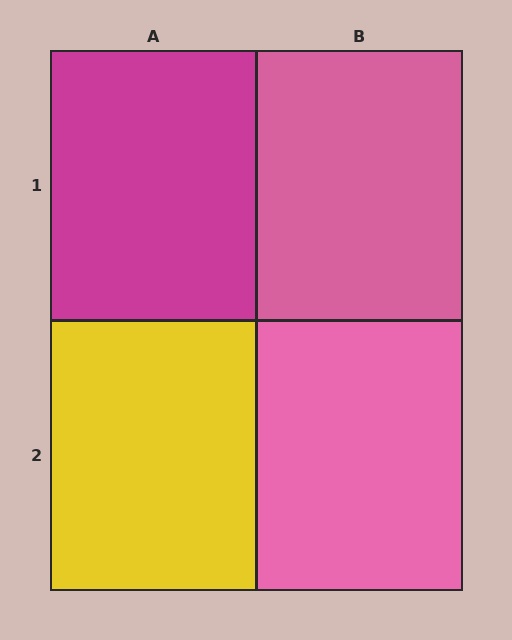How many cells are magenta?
1 cell is magenta.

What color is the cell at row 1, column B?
Pink.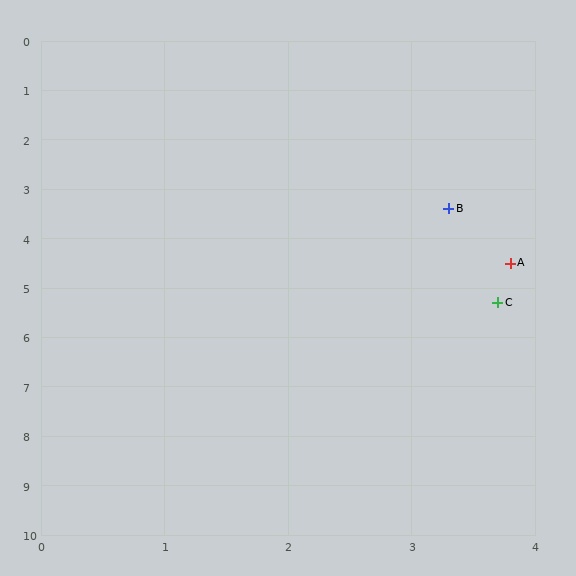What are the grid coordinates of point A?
Point A is at approximately (3.8, 4.5).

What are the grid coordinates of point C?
Point C is at approximately (3.7, 5.3).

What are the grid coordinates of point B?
Point B is at approximately (3.3, 3.4).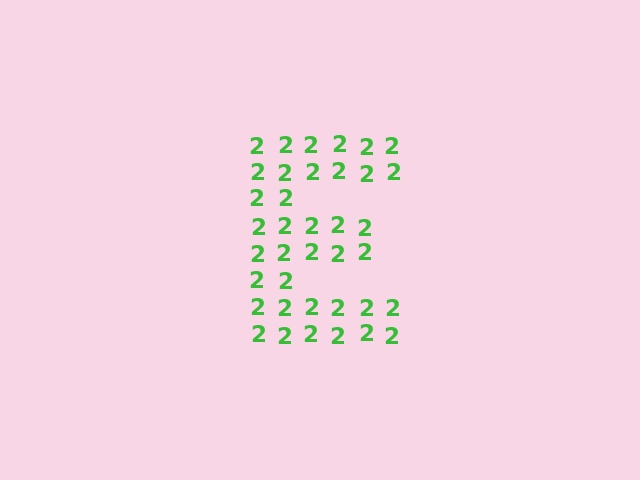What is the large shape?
The large shape is the letter E.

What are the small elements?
The small elements are digit 2's.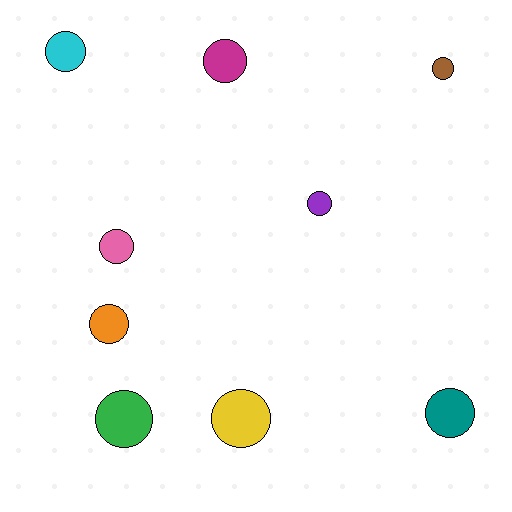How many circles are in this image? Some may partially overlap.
There are 9 circles.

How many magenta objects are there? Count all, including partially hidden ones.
There is 1 magenta object.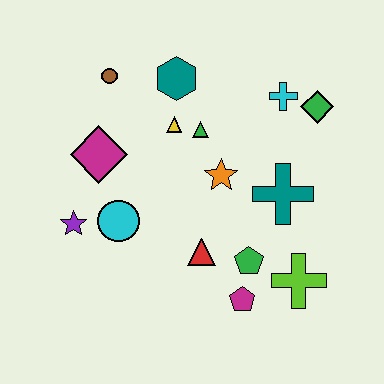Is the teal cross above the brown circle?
No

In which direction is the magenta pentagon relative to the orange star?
The magenta pentagon is below the orange star.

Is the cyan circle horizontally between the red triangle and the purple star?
Yes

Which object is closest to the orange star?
The green triangle is closest to the orange star.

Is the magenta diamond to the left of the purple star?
No